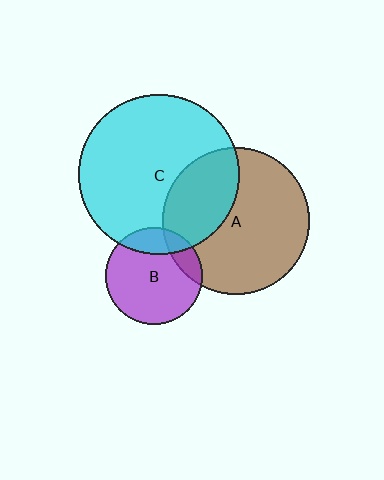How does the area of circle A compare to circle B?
Approximately 2.3 times.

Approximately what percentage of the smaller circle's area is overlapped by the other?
Approximately 20%.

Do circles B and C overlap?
Yes.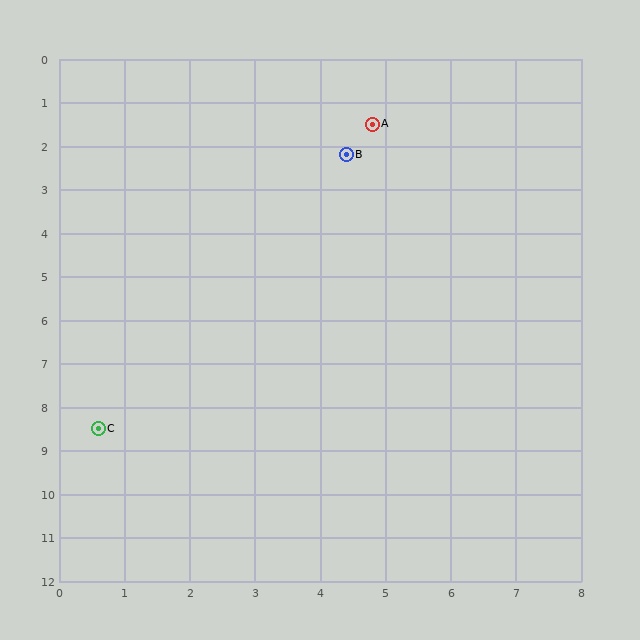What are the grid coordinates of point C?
Point C is at approximately (0.6, 8.5).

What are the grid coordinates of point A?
Point A is at approximately (4.8, 1.5).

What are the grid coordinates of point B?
Point B is at approximately (4.4, 2.2).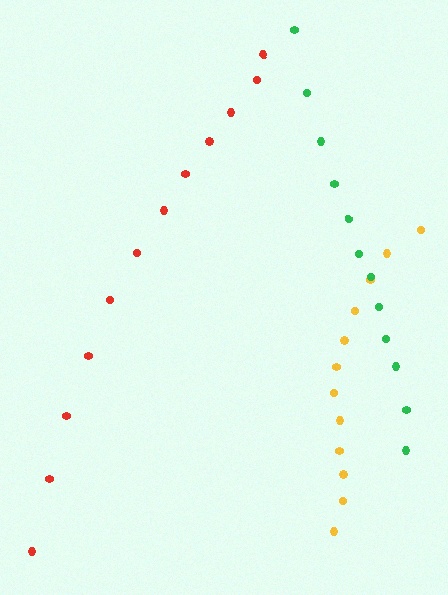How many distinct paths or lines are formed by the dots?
There are 3 distinct paths.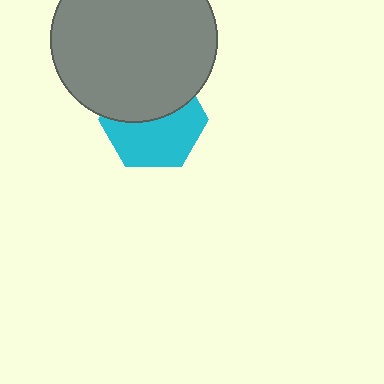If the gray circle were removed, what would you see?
You would see the complete cyan hexagon.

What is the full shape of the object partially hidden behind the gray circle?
The partially hidden object is a cyan hexagon.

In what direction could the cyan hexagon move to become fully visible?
The cyan hexagon could move down. That would shift it out from behind the gray circle entirely.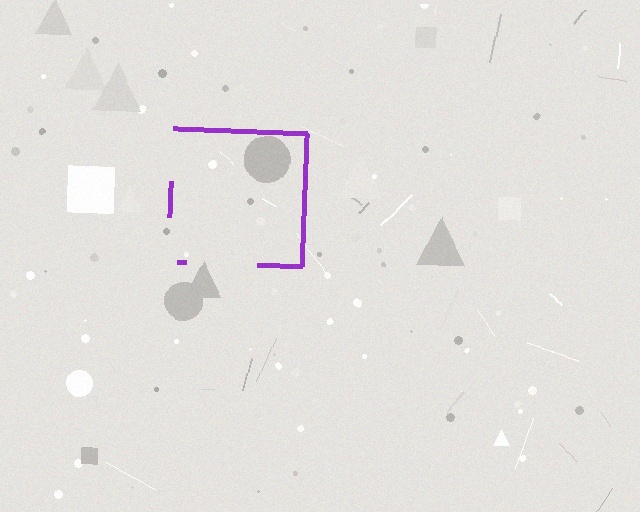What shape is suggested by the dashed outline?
The dashed outline suggests a square.